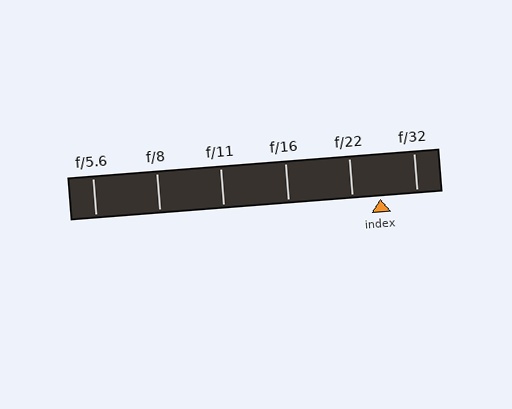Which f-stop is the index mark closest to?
The index mark is closest to f/22.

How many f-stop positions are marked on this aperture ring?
There are 6 f-stop positions marked.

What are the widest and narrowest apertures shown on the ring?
The widest aperture shown is f/5.6 and the narrowest is f/32.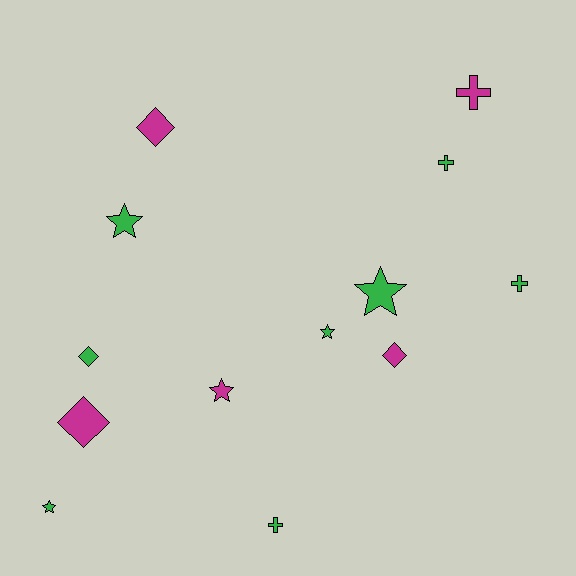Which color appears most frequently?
Green, with 8 objects.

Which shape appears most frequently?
Star, with 5 objects.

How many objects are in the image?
There are 13 objects.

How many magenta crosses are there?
There is 1 magenta cross.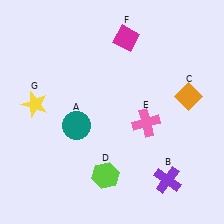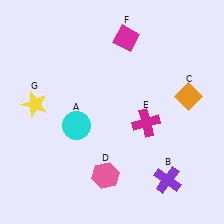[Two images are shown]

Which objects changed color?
A changed from teal to cyan. D changed from lime to pink. E changed from pink to magenta.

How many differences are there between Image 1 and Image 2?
There are 3 differences between the two images.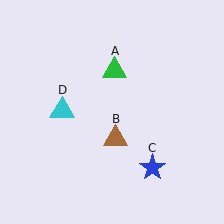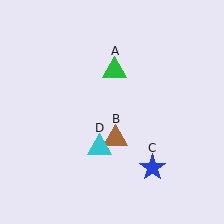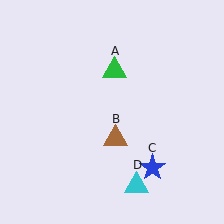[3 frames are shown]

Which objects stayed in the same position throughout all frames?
Green triangle (object A) and brown triangle (object B) and blue star (object C) remained stationary.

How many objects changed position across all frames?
1 object changed position: cyan triangle (object D).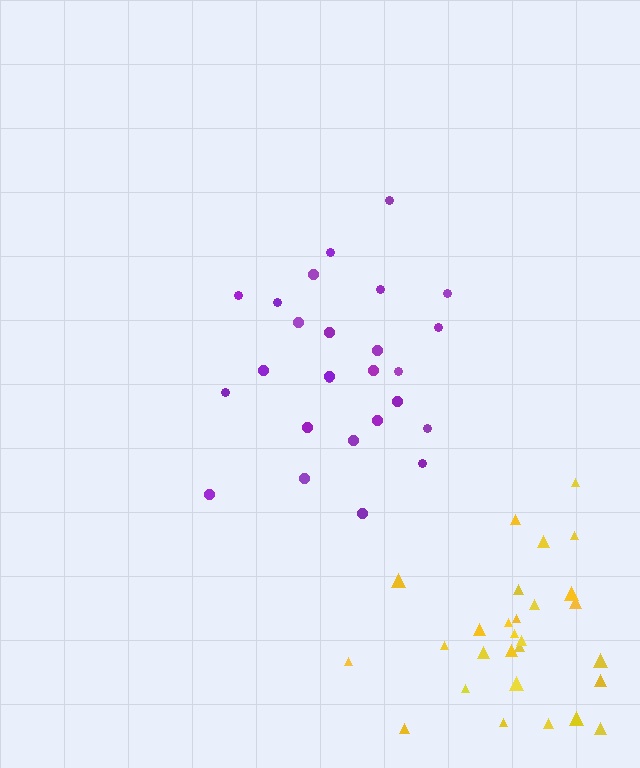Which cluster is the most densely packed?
Yellow.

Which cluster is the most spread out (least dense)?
Purple.